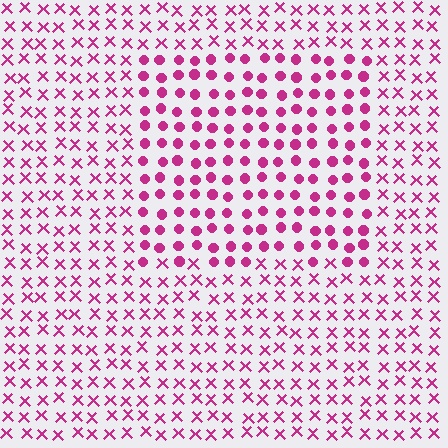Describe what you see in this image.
The image is filled with small magenta elements arranged in a uniform grid. A rectangle-shaped region contains circles, while the surrounding area contains X marks. The boundary is defined purely by the change in element shape.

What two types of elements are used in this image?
The image uses circles inside the rectangle region and X marks outside it.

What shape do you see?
I see a rectangle.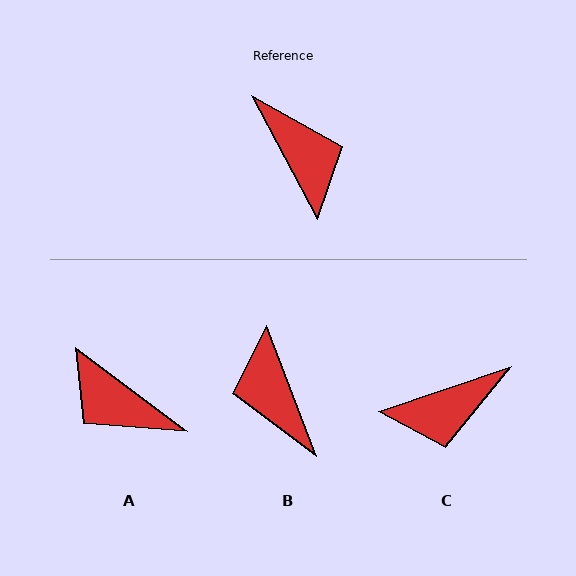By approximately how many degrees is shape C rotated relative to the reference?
Approximately 99 degrees clockwise.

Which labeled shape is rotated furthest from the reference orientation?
B, about 173 degrees away.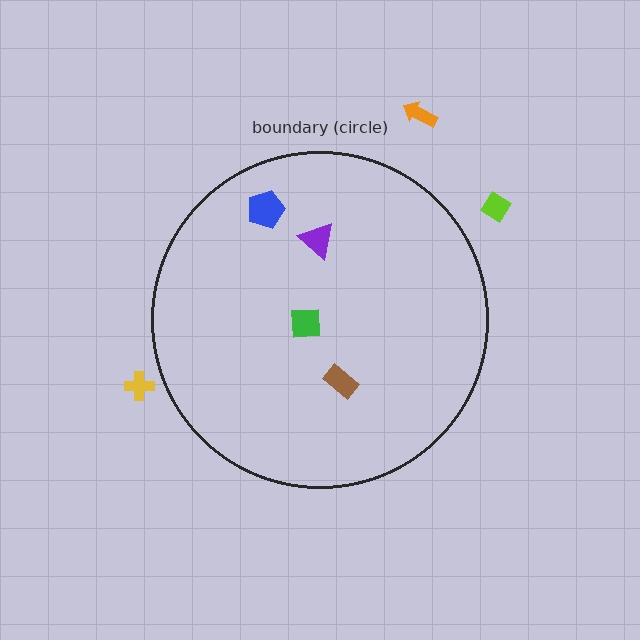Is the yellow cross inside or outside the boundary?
Outside.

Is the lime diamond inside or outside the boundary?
Outside.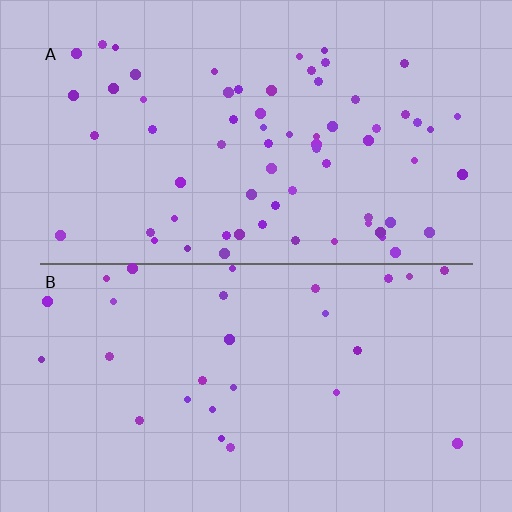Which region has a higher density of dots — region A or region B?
A (the top).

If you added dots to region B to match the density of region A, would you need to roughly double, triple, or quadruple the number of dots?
Approximately double.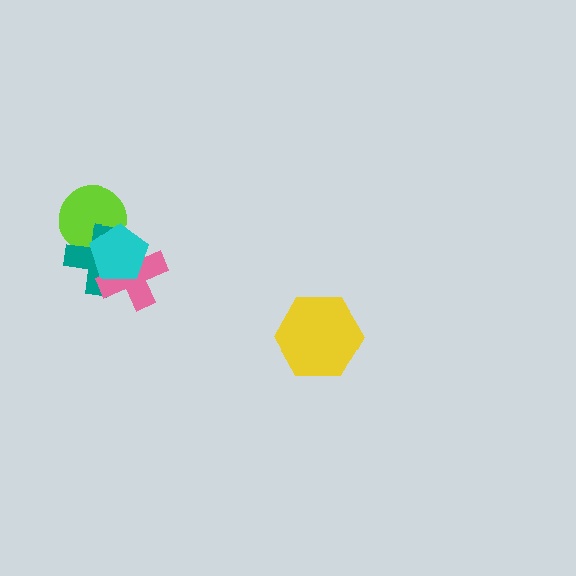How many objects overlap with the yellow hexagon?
0 objects overlap with the yellow hexagon.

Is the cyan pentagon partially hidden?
No, no other shape covers it.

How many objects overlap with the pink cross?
2 objects overlap with the pink cross.